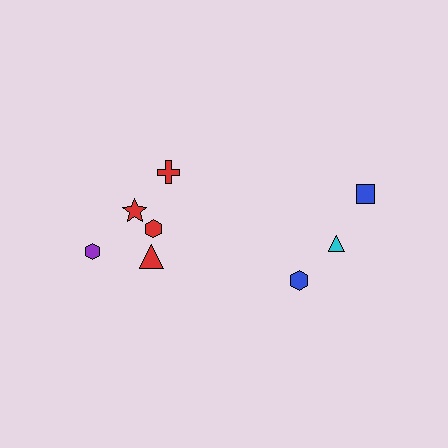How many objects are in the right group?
There are 3 objects.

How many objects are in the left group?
There are 5 objects.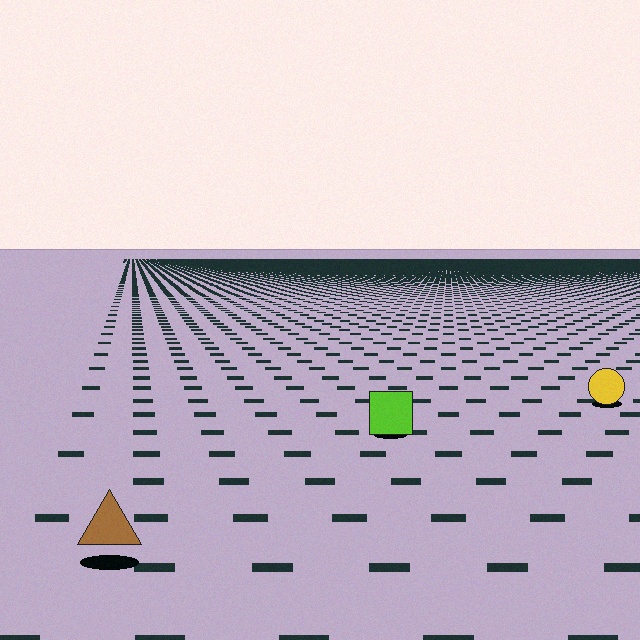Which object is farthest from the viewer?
The yellow circle is farthest from the viewer. It appears smaller and the ground texture around it is denser.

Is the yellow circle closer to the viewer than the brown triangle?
No. The brown triangle is closer — you can tell from the texture gradient: the ground texture is coarser near it.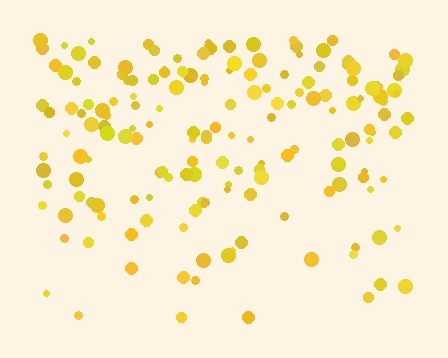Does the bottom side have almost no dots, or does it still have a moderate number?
Still a moderate number, just noticeably fewer than the top.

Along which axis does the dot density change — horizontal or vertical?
Vertical.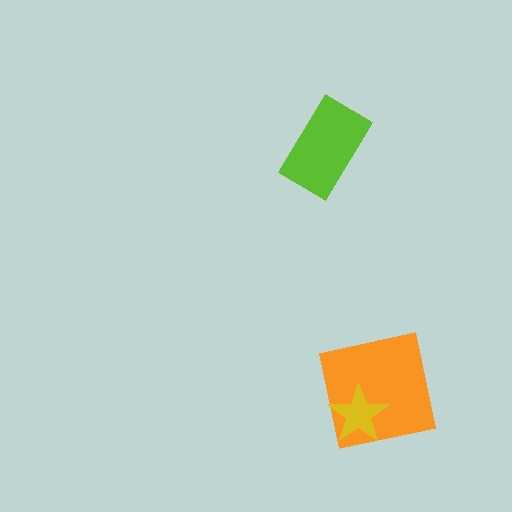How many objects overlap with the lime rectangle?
0 objects overlap with the lime rectangle.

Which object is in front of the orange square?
The yellow star is in front of the orange square.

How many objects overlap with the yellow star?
1 object overlaps with the yellow star.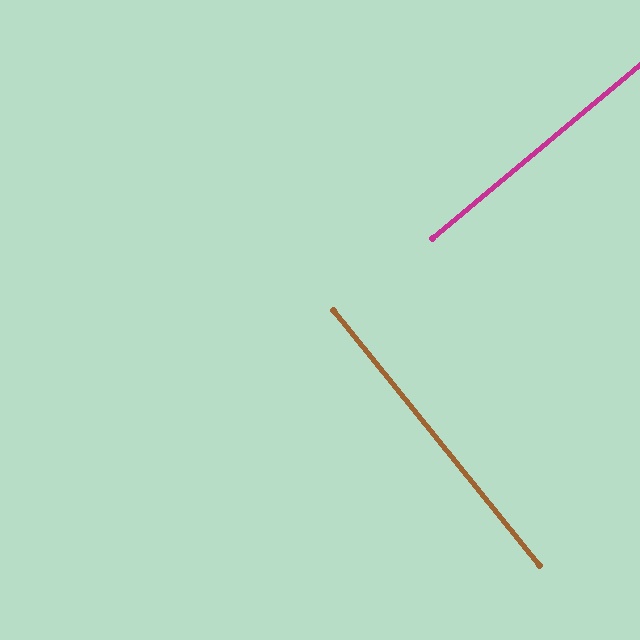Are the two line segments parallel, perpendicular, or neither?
Perpendicular — they meet at approximately 89°.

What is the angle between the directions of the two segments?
Approximately 89 degrees.